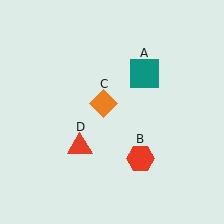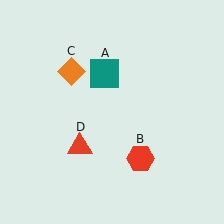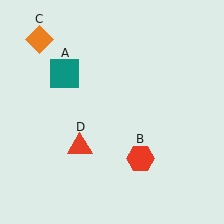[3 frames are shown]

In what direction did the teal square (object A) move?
The teal square (object A) moved left.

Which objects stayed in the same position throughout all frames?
Red hexagon (object B) and red triangle (object D) remained stationary.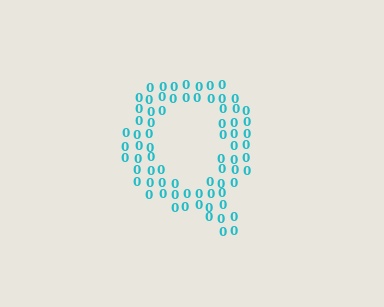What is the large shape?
The large shape is the letter Q.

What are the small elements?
The small elements are digit 0's.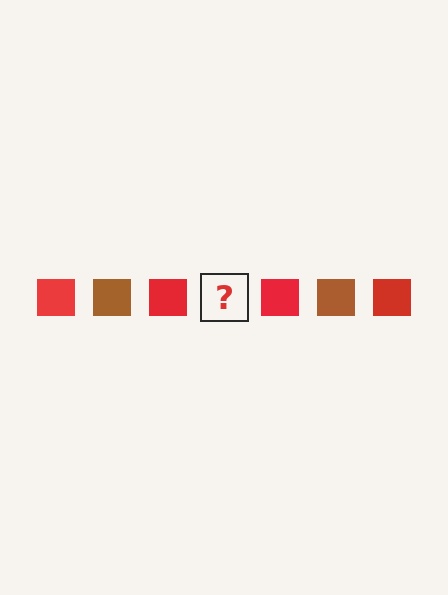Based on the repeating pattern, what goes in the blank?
The blank should be a brown square.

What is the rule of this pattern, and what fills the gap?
The rule is that the pattern cycles through red, brown squares. The gap should be filled with a brown square.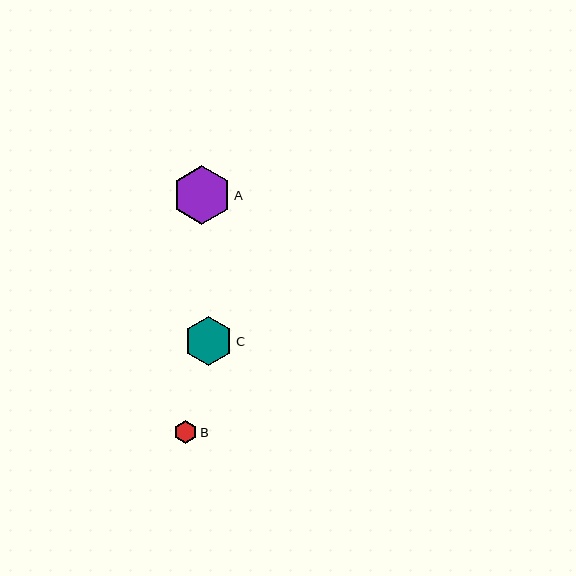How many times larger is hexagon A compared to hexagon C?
Hexagon A is approximately 1.2 times the size of hexagon C.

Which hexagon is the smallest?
Hexagon B is the smallest with a size of approximately 23 pixels.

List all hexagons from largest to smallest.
From largest to smallest: A, C, B.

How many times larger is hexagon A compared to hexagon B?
Hexagon A is approximately 2.5 times the size of hexagon B.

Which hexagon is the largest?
Hexagon A is the largest with a size of approximately 59 pixels.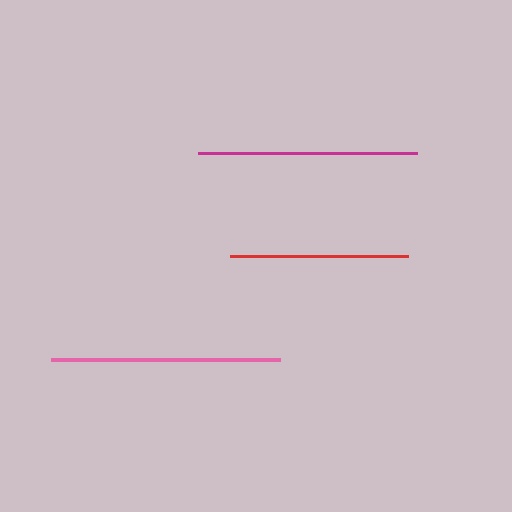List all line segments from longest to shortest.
From longest to shortest: pink, magenta, red.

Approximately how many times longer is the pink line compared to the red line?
The pink line is approximately 1.3 times the length of the red line.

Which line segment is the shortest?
The red line is the shortest at approximately 178 pixels.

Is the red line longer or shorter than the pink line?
The pink line is longer than the red line.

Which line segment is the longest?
The pink line is the longest at approximately 229 pixels.